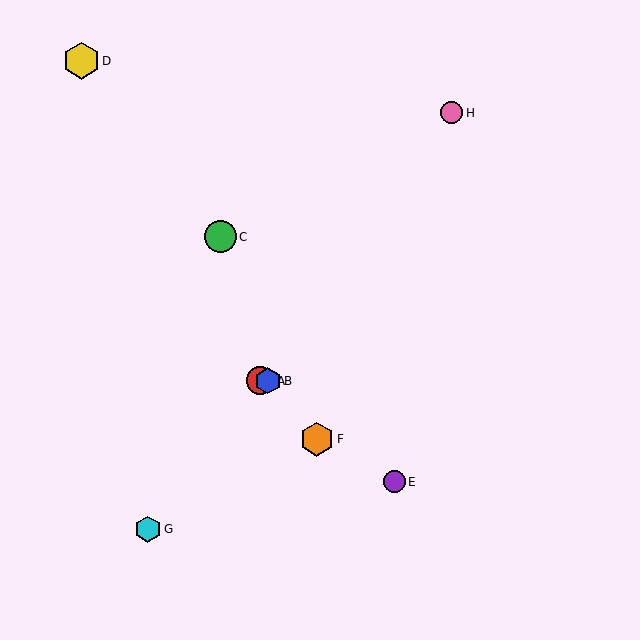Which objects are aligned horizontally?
Objects A, B are aligned horizontally.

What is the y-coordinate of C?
Object C is at y≈237.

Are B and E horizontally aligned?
No, B is at y≈381 and E is at y≈482.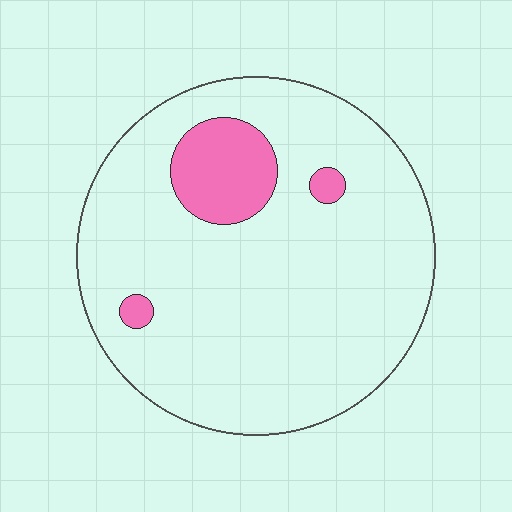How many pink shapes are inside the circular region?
3.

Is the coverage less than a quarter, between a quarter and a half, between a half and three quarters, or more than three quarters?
Less than a quarter.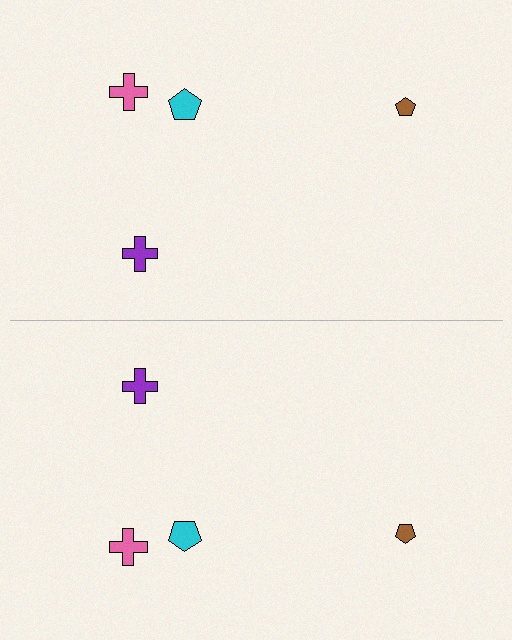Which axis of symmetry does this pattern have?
The pattern has a horizontal axis of symmetry running through the center of the image.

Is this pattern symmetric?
Yes, this pattern has bilateral (reflection) symmetry.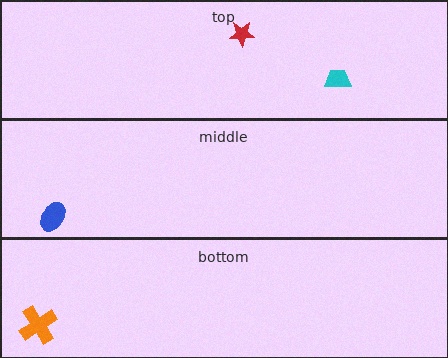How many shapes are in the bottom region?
1.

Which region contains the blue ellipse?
The middle region.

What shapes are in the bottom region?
The orange cross.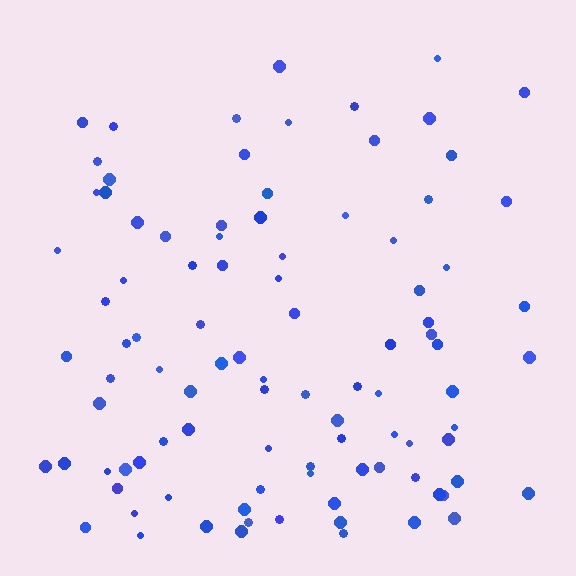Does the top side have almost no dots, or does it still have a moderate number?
Still a moderate number, just noticeably fewer than the bottom.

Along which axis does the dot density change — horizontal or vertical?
Vertical.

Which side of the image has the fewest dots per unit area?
The top.